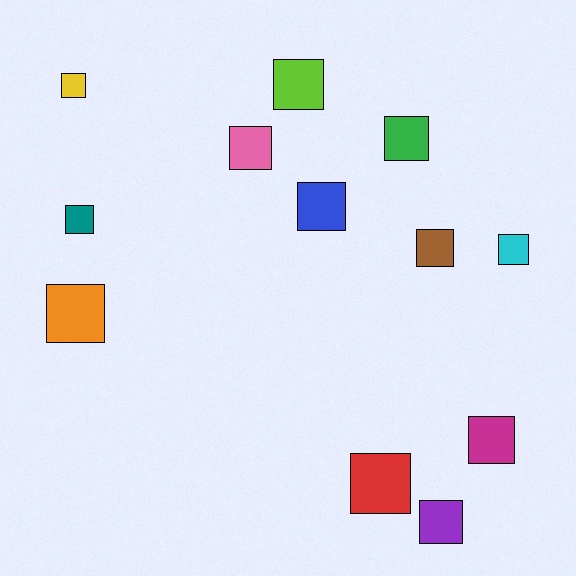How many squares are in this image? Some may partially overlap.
There are 12 squares.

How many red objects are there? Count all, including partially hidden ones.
There is 1 red object.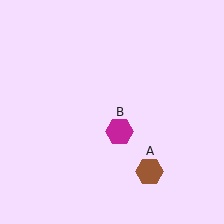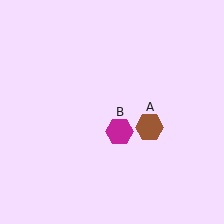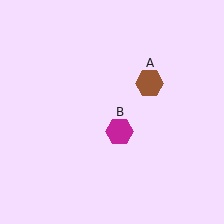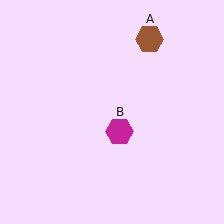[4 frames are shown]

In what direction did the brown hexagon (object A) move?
The brown hexagon (object A) moved up.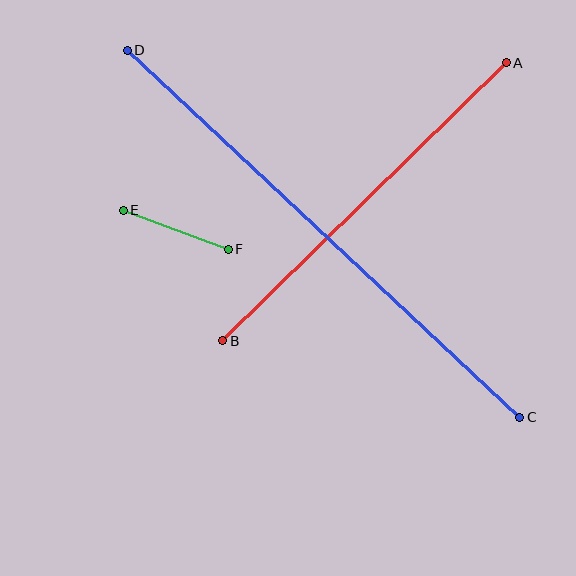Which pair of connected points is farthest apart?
Points C and D are farthest apart.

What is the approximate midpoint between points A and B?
The midpoint is at approximately (365, 202) pixels.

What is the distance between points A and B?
The distance is approximately 397 pixels.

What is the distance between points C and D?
The distance is approximately 537 pixels.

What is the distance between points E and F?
The distance is approximately 112 pixels.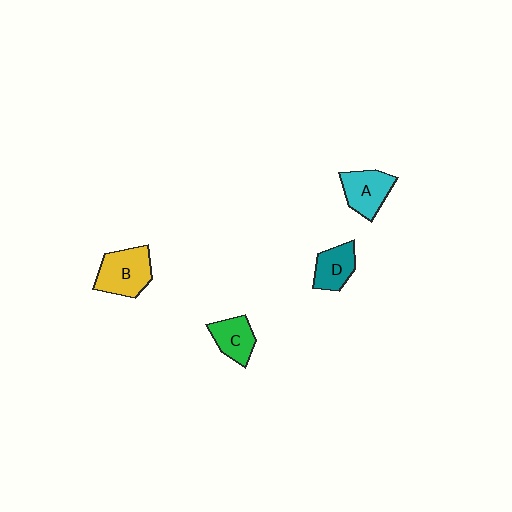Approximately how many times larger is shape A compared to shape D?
Approximately 1.2 times.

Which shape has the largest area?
Shape B (yellow).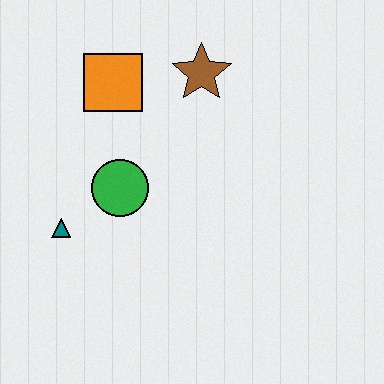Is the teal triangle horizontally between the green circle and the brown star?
No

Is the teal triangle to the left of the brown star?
Yes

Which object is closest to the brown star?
The orange square is closest to the brown star.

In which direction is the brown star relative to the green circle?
The brown star is above the green circle.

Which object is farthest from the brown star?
The teal triangle is farthest from the brown star.